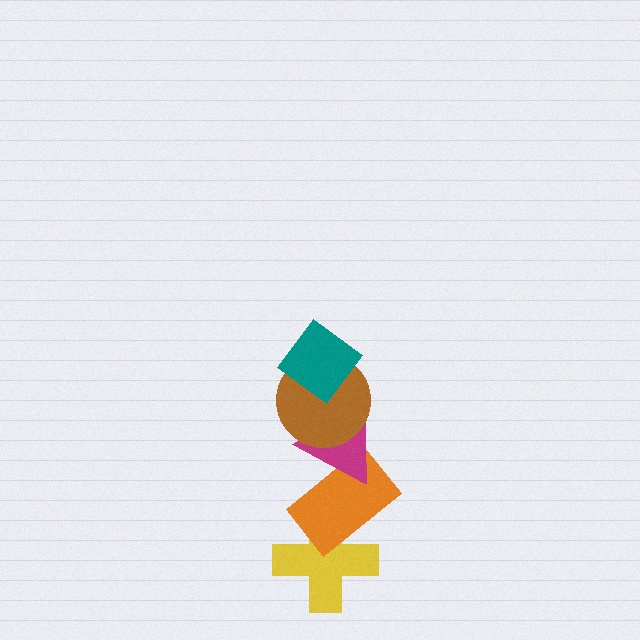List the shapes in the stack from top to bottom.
From top to bottom: the teal diamond, the brown circle, the magenta triangle, the orange rectangle, the yellow cross.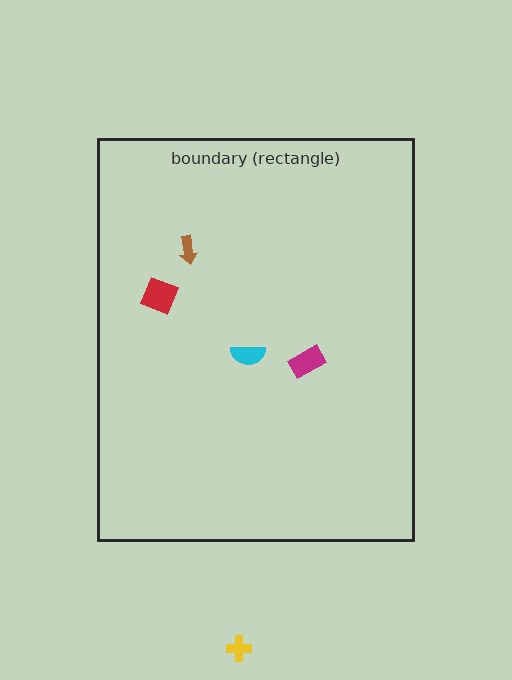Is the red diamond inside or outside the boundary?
Inside.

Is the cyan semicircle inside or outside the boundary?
Inside.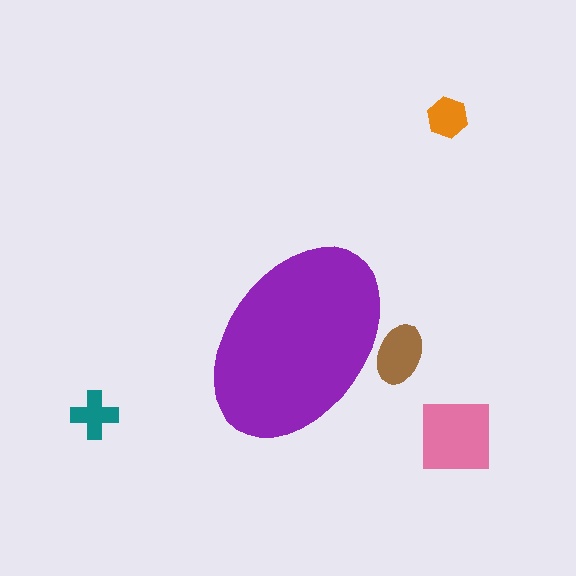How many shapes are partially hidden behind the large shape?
1 shape is partially hidden.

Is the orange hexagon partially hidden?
No, the orange hexagon is fully visible.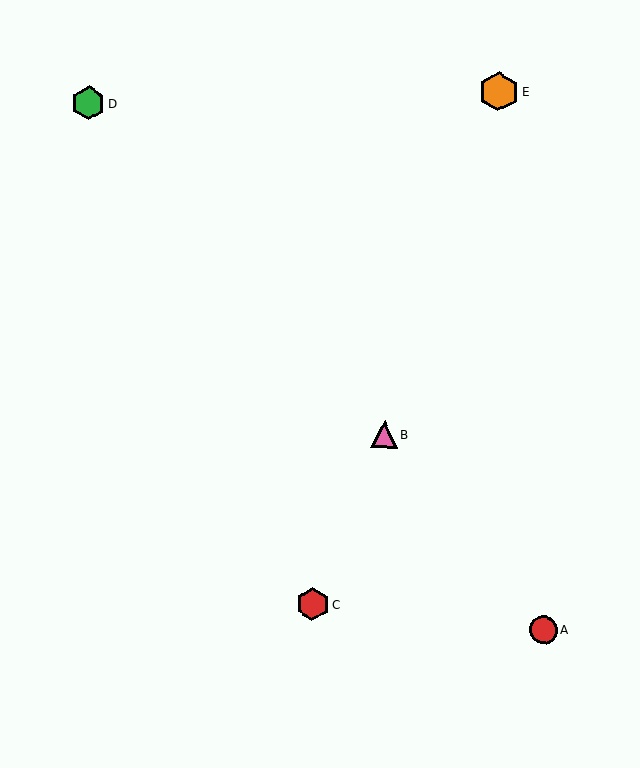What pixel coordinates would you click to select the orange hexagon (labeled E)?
Click at (499, 92) to select the orange hexagon E.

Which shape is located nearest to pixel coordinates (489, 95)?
The orange hexagon (labeled E) at (499, 92) is nearest to that location.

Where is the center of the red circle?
The center of the red circle is at (543, 630).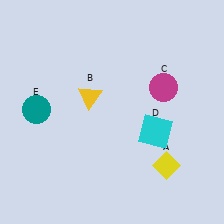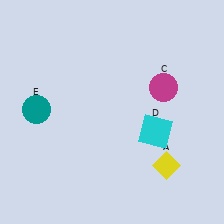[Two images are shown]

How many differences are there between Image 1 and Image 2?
There is 1 difference between the two images.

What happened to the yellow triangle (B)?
The yellow triangle (B) was removed in Image 2. It was in the top-left area of Image 1.